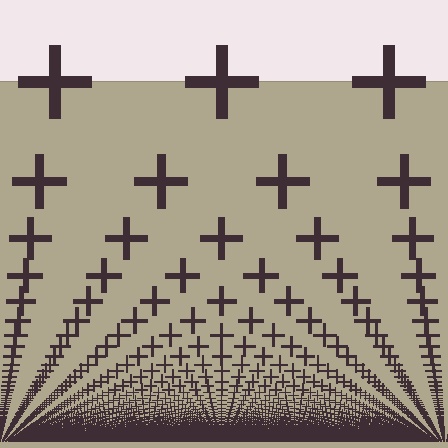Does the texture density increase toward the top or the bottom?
Density increases toward the bottom.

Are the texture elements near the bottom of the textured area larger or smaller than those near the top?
Smaller. The gradient is inverted — elements near the bottom are smaller and denser.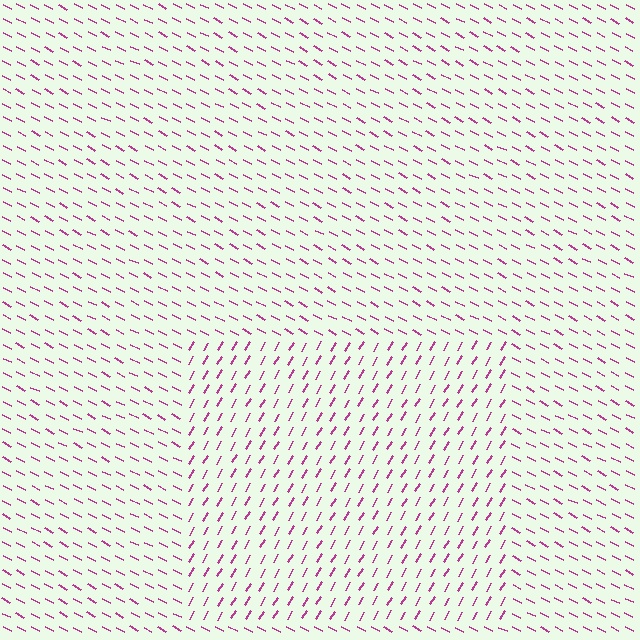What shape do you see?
I see a rectangle.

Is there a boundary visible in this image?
Yes, there is a texture boundary formed by a change in line orientation.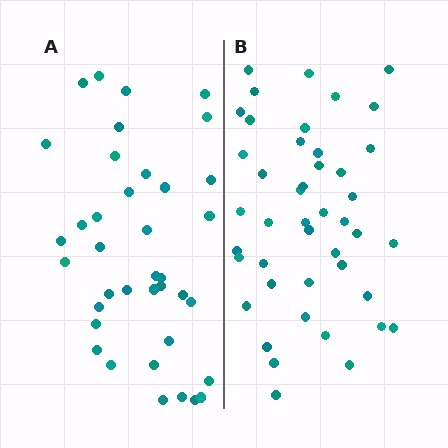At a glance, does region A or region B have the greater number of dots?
Region B (the right region) has more dots.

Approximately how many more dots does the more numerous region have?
Region B has about 6 more dots than region A.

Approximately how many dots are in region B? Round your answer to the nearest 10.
About 40 dots. (The exact count is 44, which rounds to 40.)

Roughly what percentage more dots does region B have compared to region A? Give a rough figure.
About 15% more.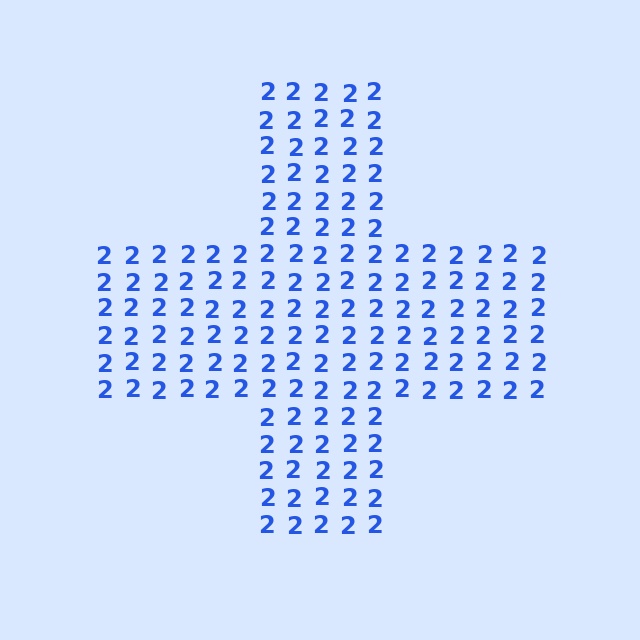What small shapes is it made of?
It is made of small digit 2's.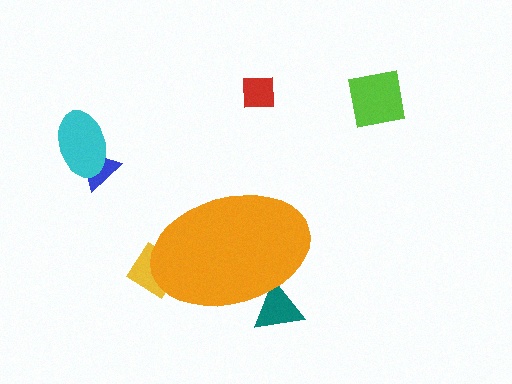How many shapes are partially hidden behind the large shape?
2 shapes are partially hidden.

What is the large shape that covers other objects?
An orange ellipse.